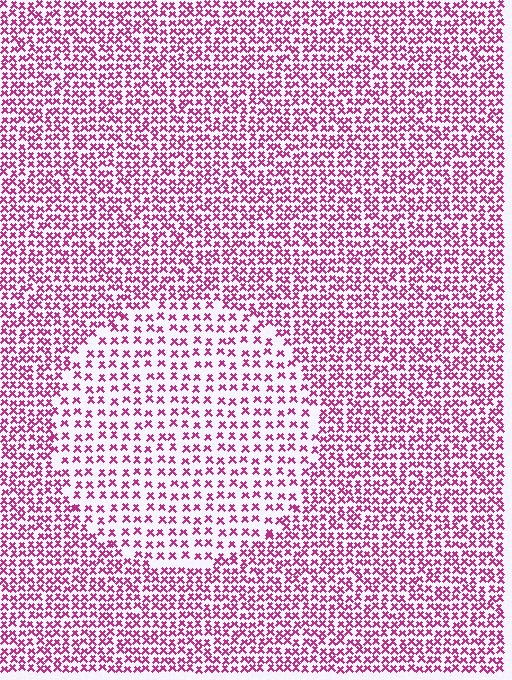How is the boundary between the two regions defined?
The boundary is defined by a change in element density (approximately 1.8x ratio). All elements are the same color, size, and shape.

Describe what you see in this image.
The image contains small magenta elements arranged at two different densities. A circle-shaped region is visible where the elements are less densely packed than the surrounding area.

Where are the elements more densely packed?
The elements are more densely packed outside the circle boundary.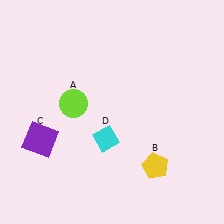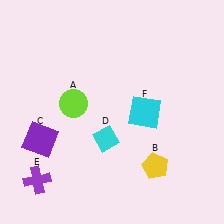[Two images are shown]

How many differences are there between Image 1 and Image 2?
There are 2 differences between the two images.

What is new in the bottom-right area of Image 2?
A cyan square (F) was added in the bottom-right area of Image 2.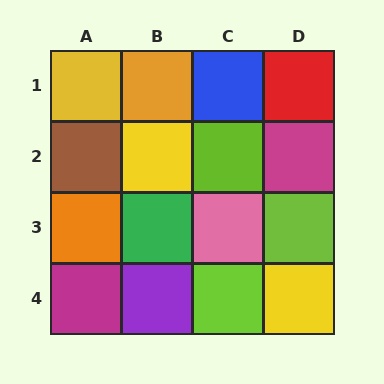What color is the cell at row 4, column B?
Purple.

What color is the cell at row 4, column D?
Yellow.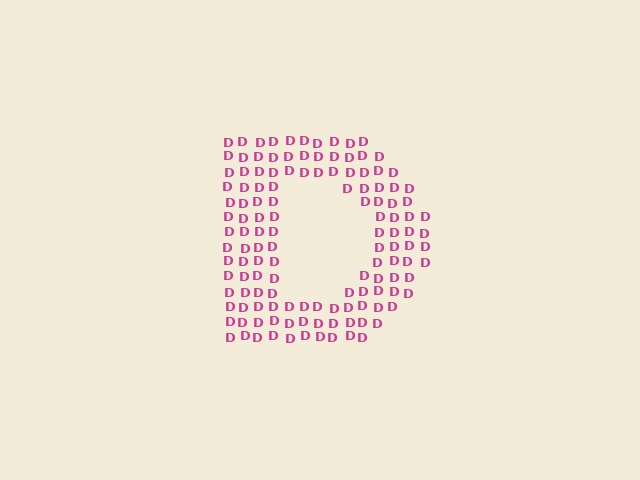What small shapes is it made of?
It is made of small letter D's.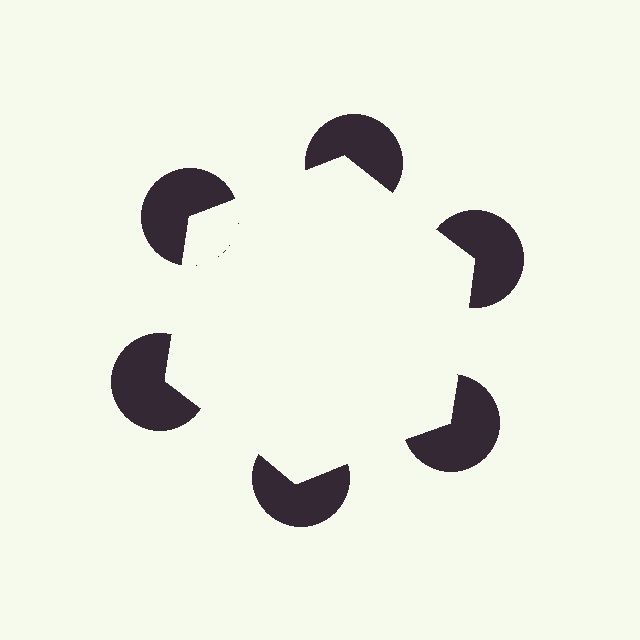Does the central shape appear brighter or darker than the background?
It typically appears slightly brighter than the background, even though no actual brightness change is drawn.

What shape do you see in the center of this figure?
An illusory hexagon — its edges are inferred from the aligned wedge cuts in the pac-man discs, not physically drawn.